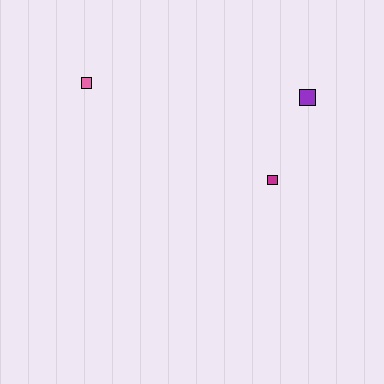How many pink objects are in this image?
There is 1 pink object.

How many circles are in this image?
There are no circles.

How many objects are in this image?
There are 3 objects.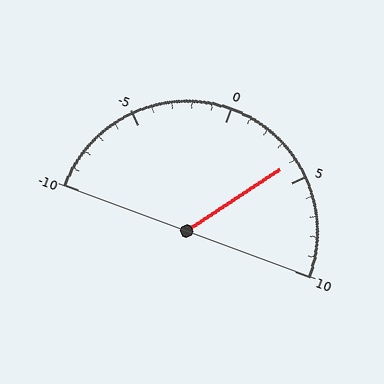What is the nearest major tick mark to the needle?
The nearest major tick mark is 5.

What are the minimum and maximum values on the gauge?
The gauge ranges from -10 to 10.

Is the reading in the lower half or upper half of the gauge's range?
The reading is in the upper half of the range (-10 to 10).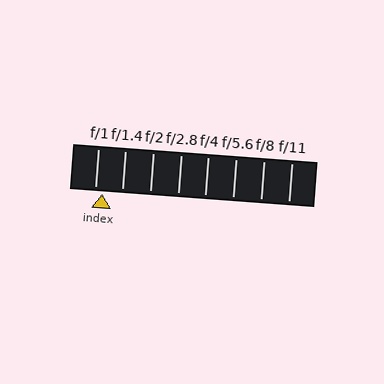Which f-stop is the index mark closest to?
The index mark is closest to f/1.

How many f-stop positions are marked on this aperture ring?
There are 8 f-stop positions marked.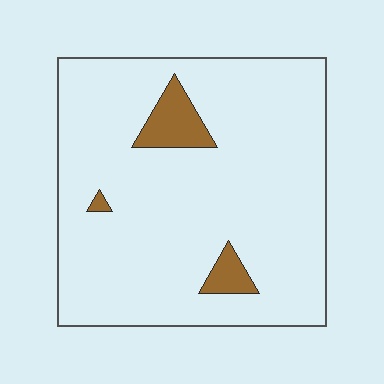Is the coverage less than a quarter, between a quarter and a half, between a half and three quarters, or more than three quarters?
Less than a quarter.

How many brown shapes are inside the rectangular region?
3.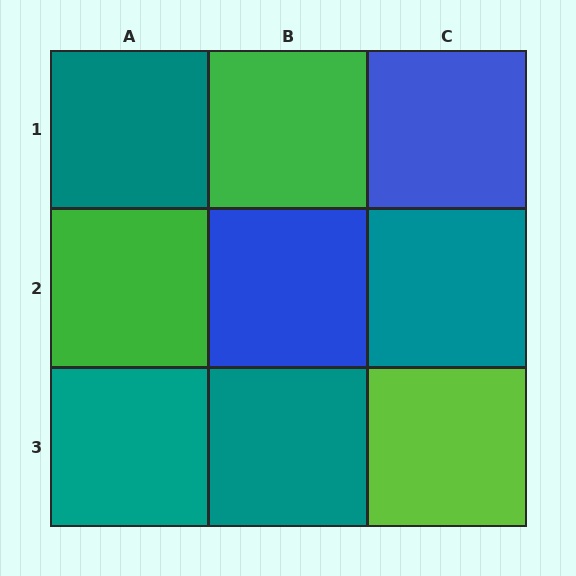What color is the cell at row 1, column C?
Blue.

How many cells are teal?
4 cells are teal.